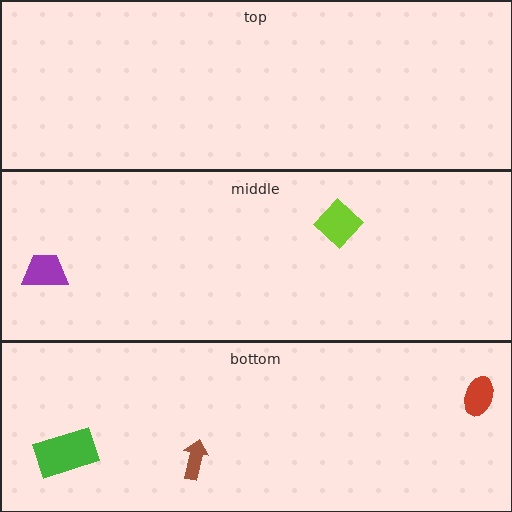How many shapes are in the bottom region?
3.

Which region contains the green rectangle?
The bottom region.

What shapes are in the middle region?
The purple trapezoid, the lime diamond.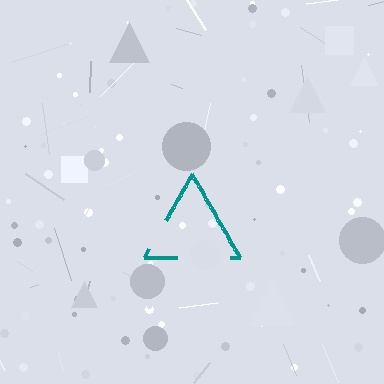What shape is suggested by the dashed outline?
The dashed outline suggests a triangle.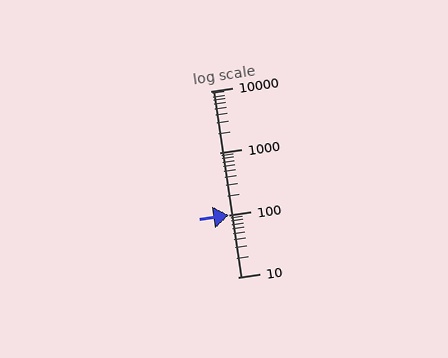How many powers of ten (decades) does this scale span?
The scale spans 3 decades, from 10 to 10000.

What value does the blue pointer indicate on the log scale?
The pointer indicates approximately 100.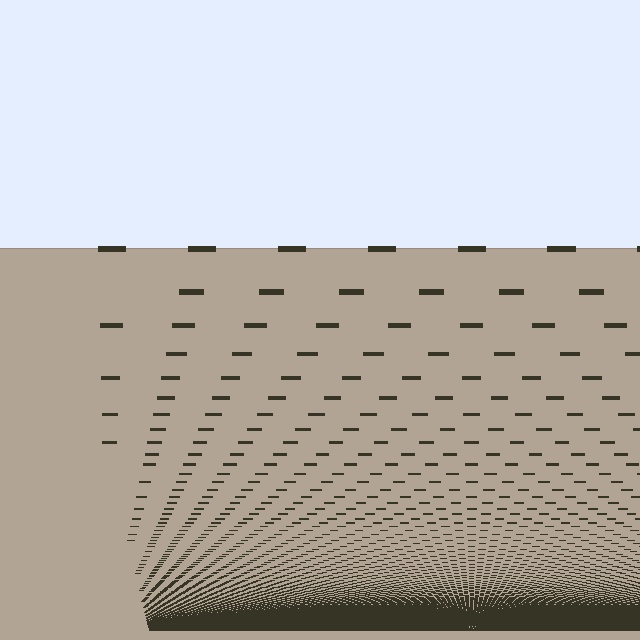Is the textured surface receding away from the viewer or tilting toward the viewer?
The surface appears to tilt toward the viewer. Texture elements get larger and sparser toward the top.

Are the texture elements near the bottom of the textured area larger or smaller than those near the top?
Smaller. The gradient is inverted — elements near the bottom are smaller and denser.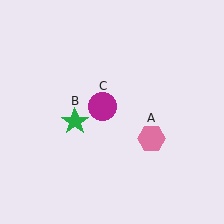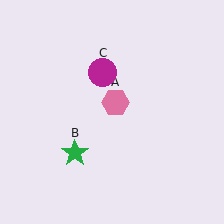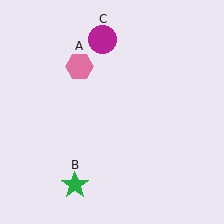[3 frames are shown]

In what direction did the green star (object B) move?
The green star (object B) moved down.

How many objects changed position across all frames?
3 objects changed position: pink hexagon (object A), green star (object B), magenta circle (object C).